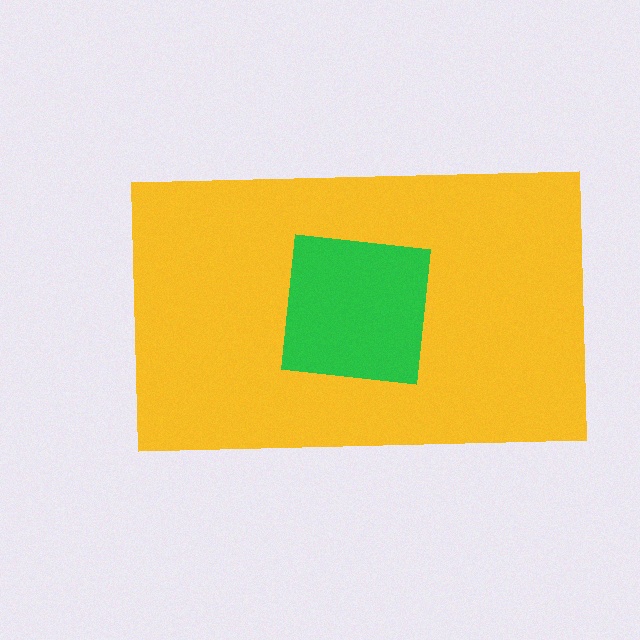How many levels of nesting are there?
2.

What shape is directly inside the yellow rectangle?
The green square.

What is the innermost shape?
The green square.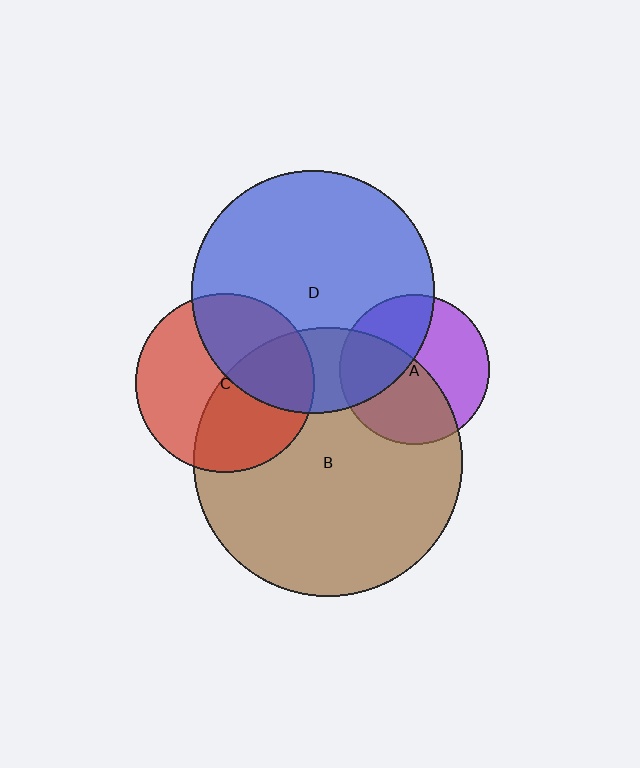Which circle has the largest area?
Circle B (brown).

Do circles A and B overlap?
Yes.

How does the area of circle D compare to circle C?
Approximately 1.8 times.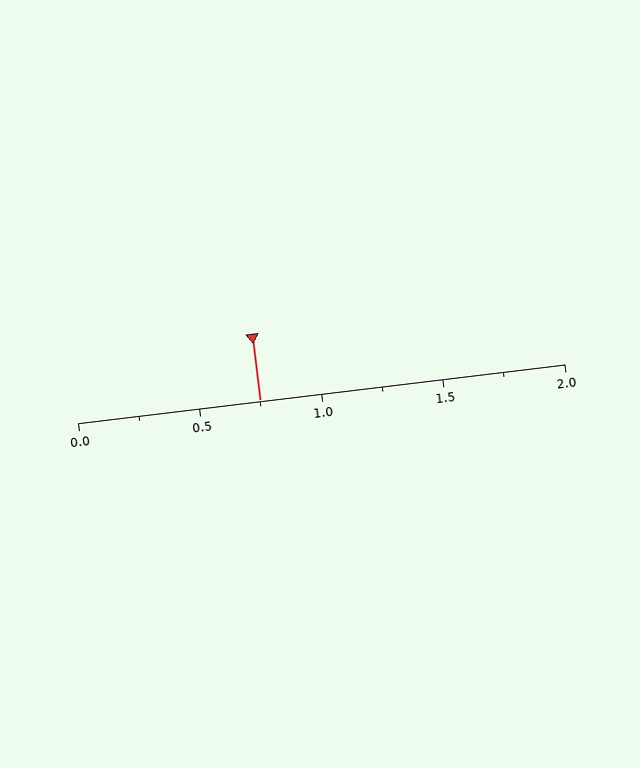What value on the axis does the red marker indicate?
The marker indicates approximately 0.75.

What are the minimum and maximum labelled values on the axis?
The axis runs from 0.0 to 2.0.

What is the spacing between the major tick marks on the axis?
The major ticks are spaced 0.5 apart.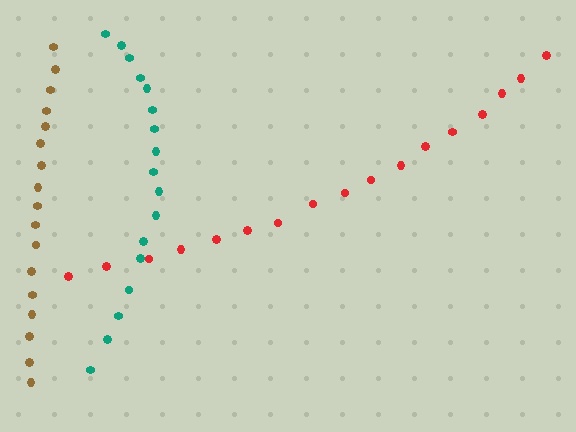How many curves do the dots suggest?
There are 3 distinct paths.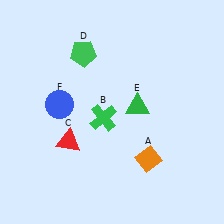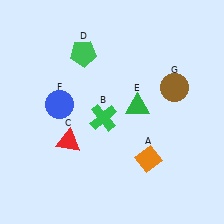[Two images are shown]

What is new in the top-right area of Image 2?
A brown circle (G) was added in the top-right area of Image 2.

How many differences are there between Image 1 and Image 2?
There is 1 difference between the two images.